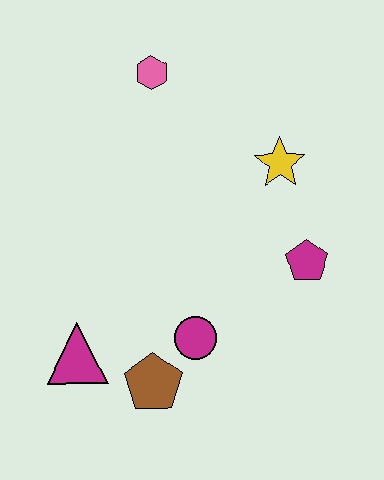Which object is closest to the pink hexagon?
The yellow star is closest to the pink hexagon.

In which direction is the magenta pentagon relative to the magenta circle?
The magenta pentagon is to the right of the magenta circle.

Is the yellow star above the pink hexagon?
No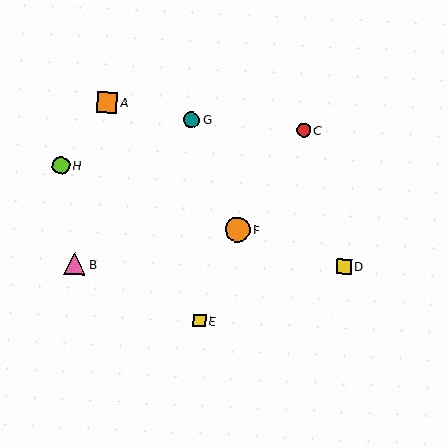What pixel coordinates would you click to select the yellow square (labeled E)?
Click at (199, 320) to select the yellow square E.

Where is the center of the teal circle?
The center of the teal circle is at (191, 120).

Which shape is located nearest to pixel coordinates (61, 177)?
The lime circle (labeled H) at (61, 166) is nearest to that location.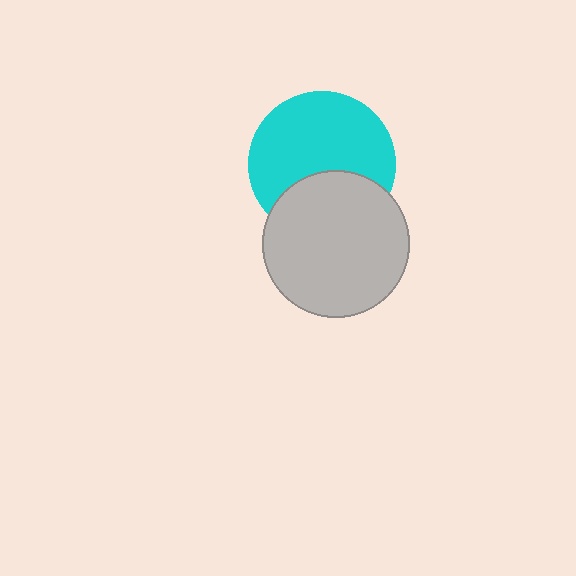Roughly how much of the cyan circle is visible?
Most of it is visible (roughly 66%).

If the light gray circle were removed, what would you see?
You would see the complete cyan circle.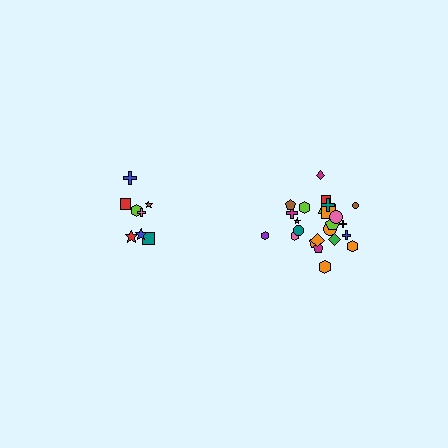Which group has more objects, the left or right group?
The right group.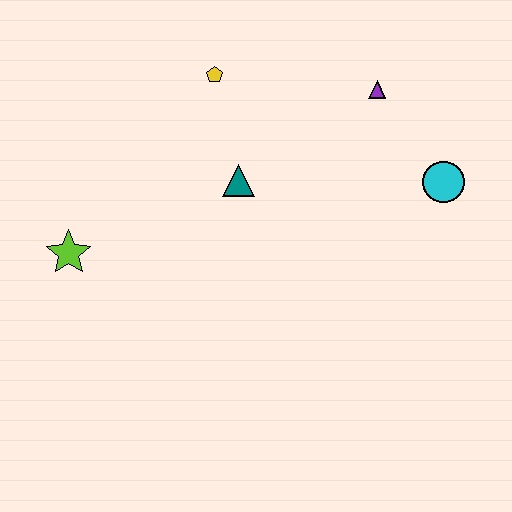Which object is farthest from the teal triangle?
The cyan circle is farthest from the teal triangle.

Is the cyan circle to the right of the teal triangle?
Yes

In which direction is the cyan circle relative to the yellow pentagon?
The cyan circle is to the right of the yellow pentagon.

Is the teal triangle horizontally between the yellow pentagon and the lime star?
No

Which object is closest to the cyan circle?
The purple triangle is closest to the cyan circle.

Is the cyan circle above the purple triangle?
No